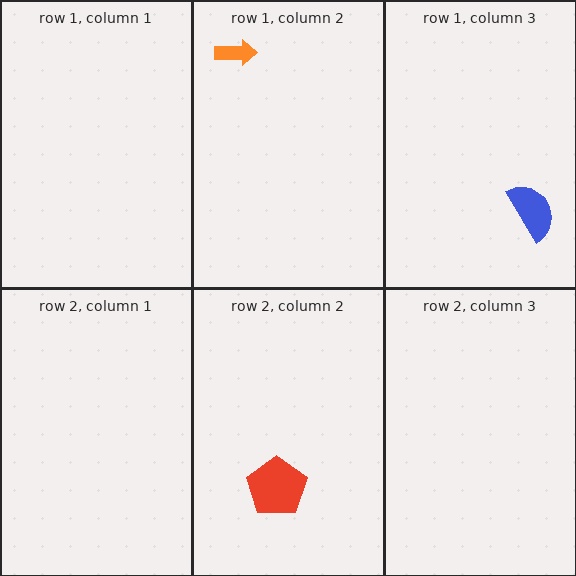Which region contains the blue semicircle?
The row 1, column 3 region.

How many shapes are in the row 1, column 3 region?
1.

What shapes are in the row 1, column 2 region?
The orange arrow.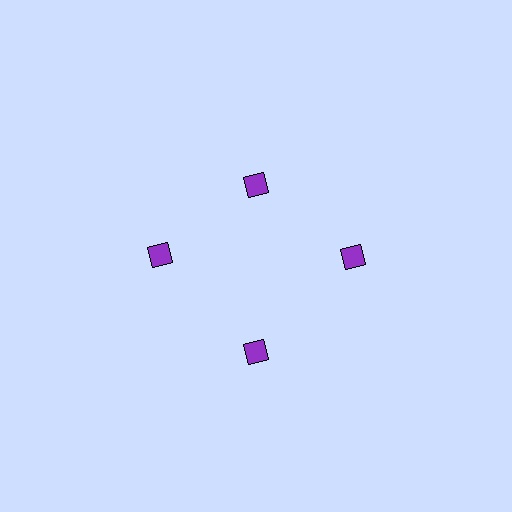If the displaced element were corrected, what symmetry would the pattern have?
It would have 4-fold rotational symmetry — the pattern would map onto itself every 90 degrees.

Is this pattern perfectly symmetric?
No. The 4 purple diamonds are arranged in a ring, but one element near the 12 o'clock position is pulled inward toward the center, breaking the 4-fold rotational symmetry.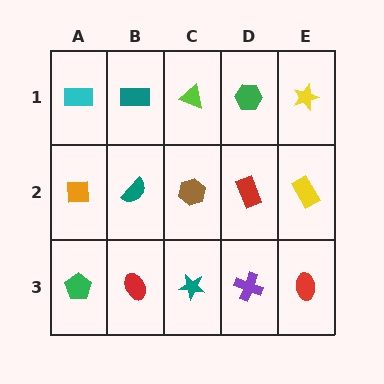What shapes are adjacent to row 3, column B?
A teal semicircle (row 2, column B), a green pentagon (row 3, column A), a teal star (row 3, column C).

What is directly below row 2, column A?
A green pentagon.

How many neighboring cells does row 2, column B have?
4.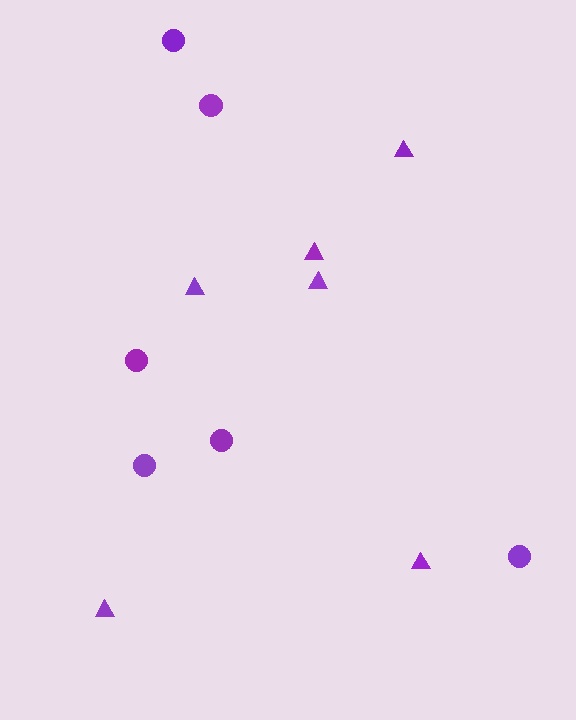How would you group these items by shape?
There are 2 groups: one group of circles (6) and one group of triangles (6).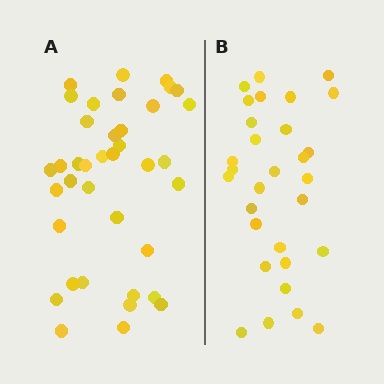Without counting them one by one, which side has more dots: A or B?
Region A (the left region) has more dots.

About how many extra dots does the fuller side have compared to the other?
Region A has roughly 8 or so more dots than region B.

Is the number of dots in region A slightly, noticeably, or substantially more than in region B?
Region A has noticeably more, but not dramatically so. The ratio is roughly 1.3 to 1.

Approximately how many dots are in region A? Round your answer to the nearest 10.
About 40 dots. (The exact count is 38, which rounds to 40.)